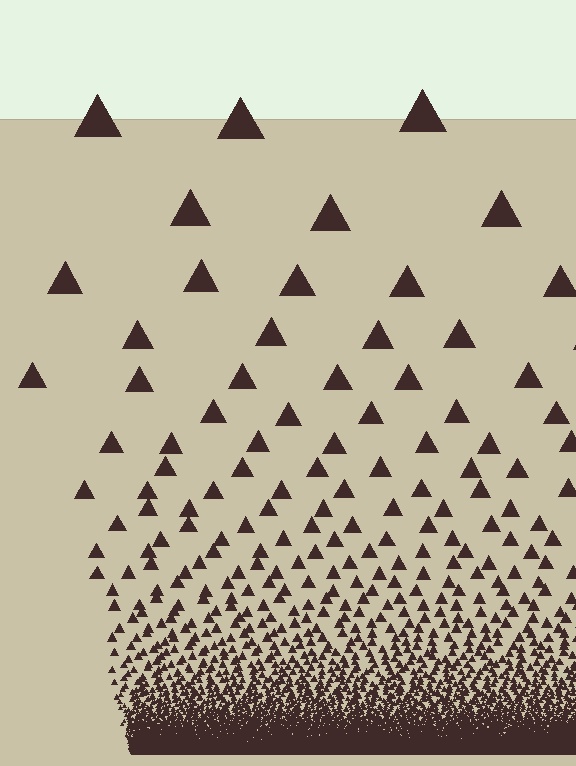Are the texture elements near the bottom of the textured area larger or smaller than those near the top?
Smaller. The gradient is inverted — elements near the bottom are smaller and denser.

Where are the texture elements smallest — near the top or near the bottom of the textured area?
Near the bottom.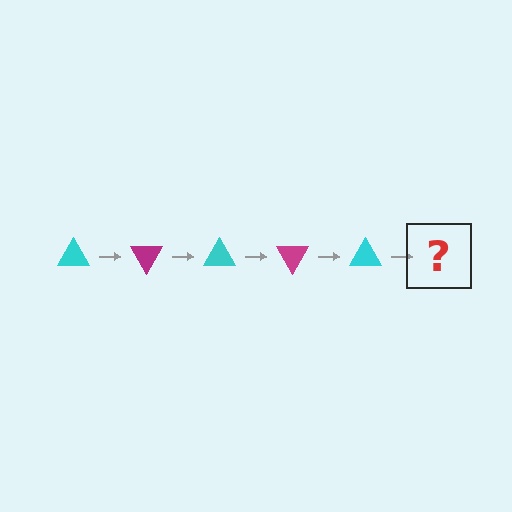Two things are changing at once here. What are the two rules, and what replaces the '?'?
The two rules are that it rotates 60 degrees each step and the color cycles through cyan and magenta. The '?' should be a magenta triangle, rotated 300 degrees from the start.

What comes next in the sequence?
The next element should be a magenta triangle, rotated 300 degrees from the start.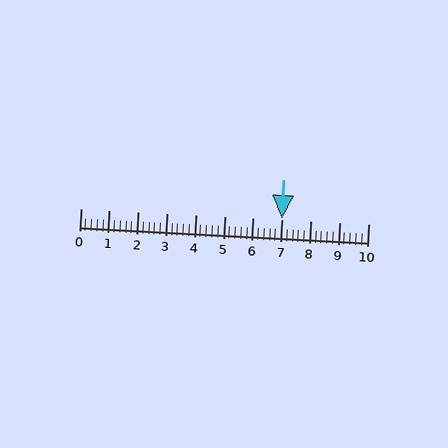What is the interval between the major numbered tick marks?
The major tick marks are spaced 1 units apart.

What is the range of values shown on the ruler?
The ruler shows values from 0 to 10.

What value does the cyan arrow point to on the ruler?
The cyan arrow points to approximately 7.0.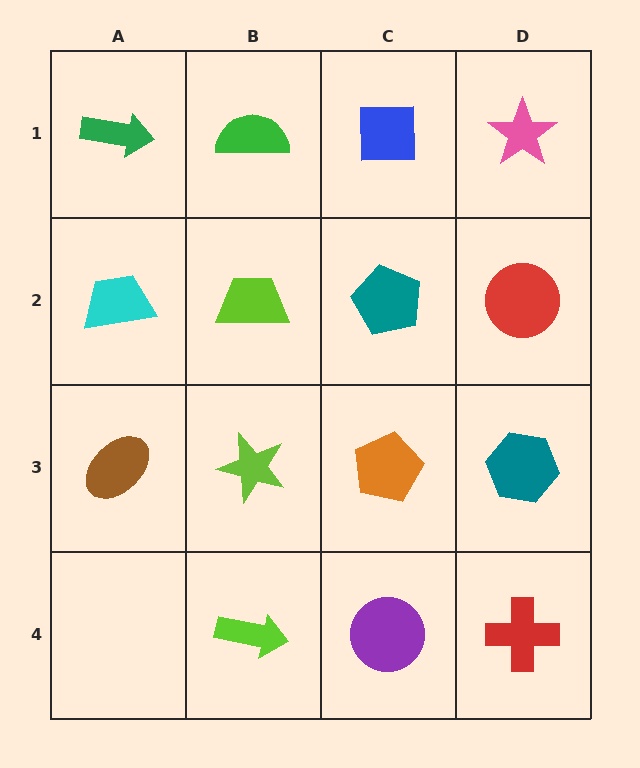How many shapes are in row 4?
3 shapes.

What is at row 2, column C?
A teal pentagon.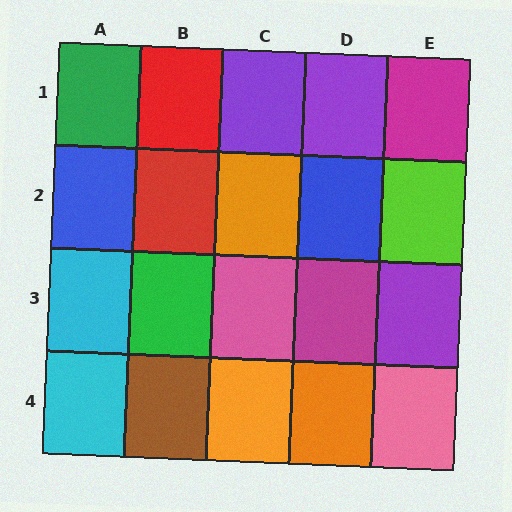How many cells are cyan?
2 cells are cyan.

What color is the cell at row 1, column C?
Purple.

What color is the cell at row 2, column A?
Blue.